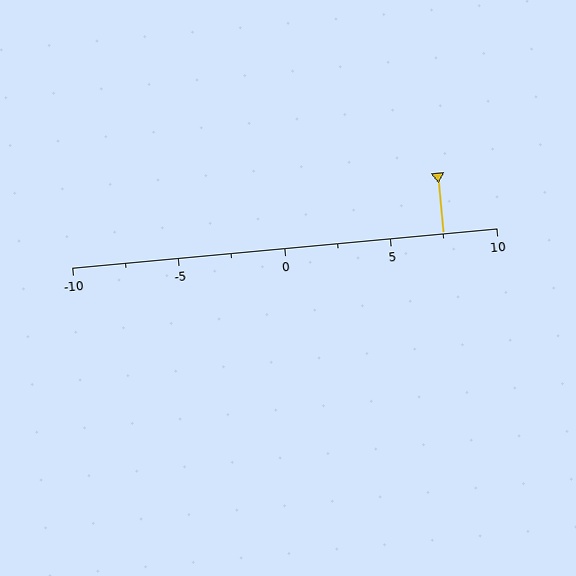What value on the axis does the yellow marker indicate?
The marker indicates approximately 7.5.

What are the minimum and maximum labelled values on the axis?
The axis runs from -10 to 10.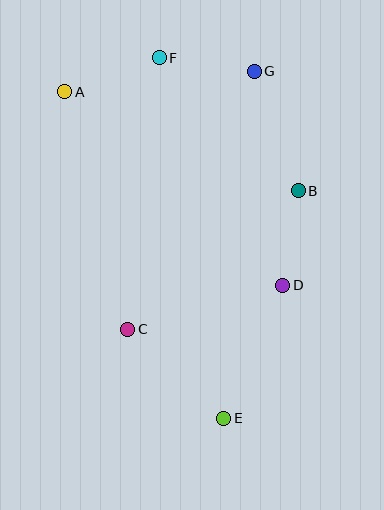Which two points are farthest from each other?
Points E and F are farthest from each other.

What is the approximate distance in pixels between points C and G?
The distance between C and G is approximately 287 pixels.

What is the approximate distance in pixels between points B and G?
The distance between B and G is approximately 127 pixels.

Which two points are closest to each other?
Points F and G are closest to each other.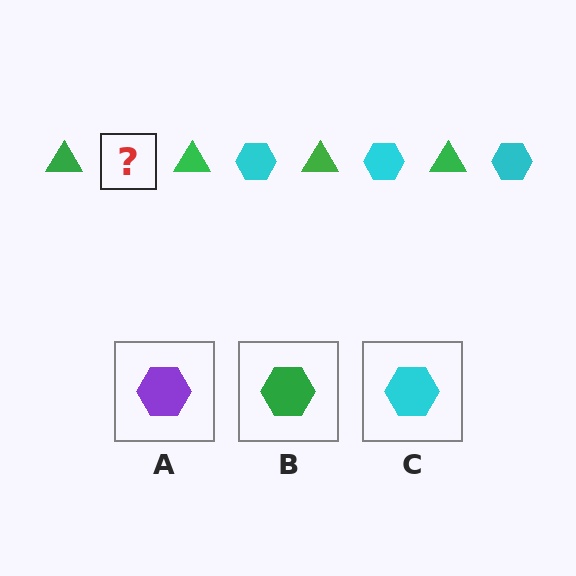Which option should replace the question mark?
Option C.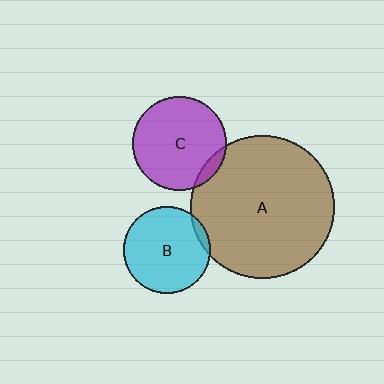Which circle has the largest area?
Circle A (brown).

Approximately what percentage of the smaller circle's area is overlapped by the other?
Approximately 5%.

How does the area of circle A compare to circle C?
Approximately 2.3 times.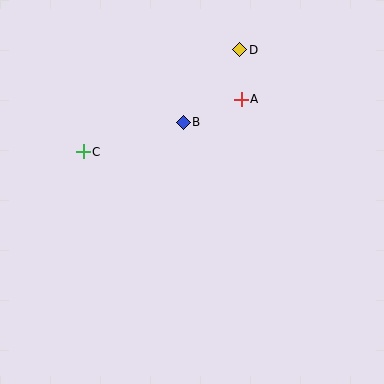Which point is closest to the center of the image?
Point B at (183, 122) is closest to the center.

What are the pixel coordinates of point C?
Point C is at (83, 152).